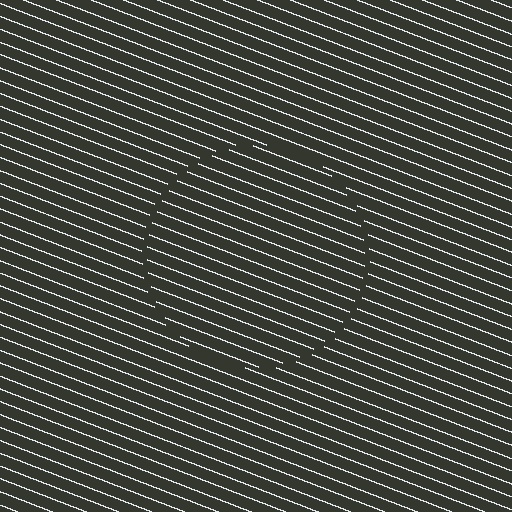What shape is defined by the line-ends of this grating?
An illusory circle. The interior of the shape contains the same grating, shifted by half a period — the contour is defined by the phase discontinuity where line-ends from the inner and outer gratings abut.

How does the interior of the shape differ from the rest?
The interior of the shape contains the same grating, shifted by half a period — the contour is defined by the phase discontinuity where line-ends from the inner and outer gratings abut.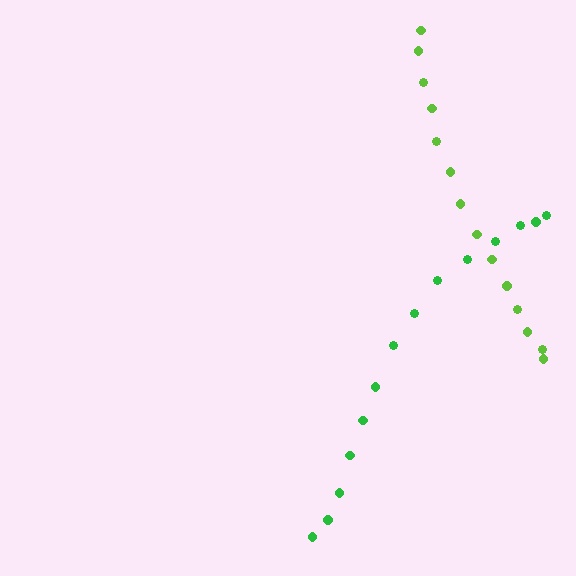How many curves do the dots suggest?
There are 2 distinct paths.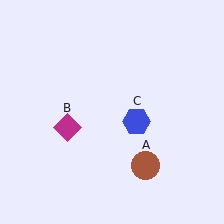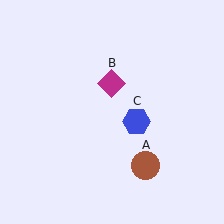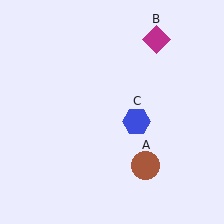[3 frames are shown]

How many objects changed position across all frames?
1 object changed position: magenta diamond (object B).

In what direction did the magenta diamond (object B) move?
The magenta diamond (object B) moved up and to the right.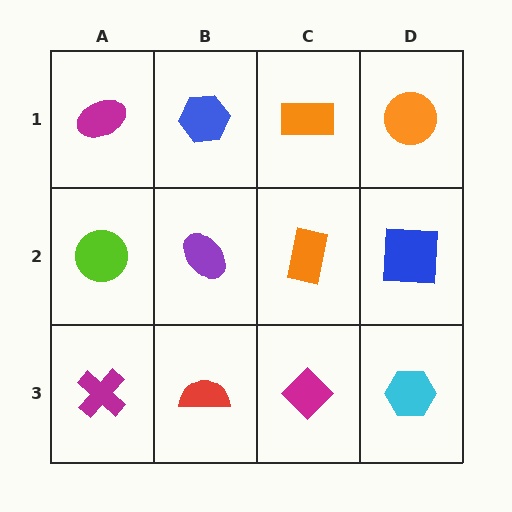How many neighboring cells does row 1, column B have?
3.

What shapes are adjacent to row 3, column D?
A blue square (row 2, column D), a magenta diamond (row 3, column C).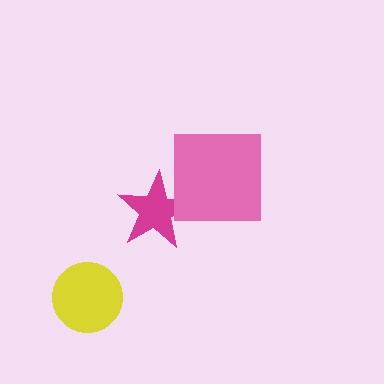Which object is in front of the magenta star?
The pink square is in front of the magenta star.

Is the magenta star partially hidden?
Yes, it is partially covered by another shape.